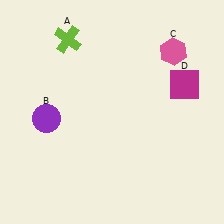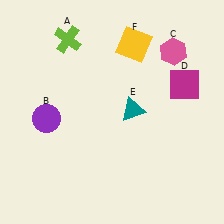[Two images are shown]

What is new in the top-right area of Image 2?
A yellow square (F) was added in the top-right area of Image 2.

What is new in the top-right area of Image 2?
A teal triangle (E) was added in the top-right area of Image 2.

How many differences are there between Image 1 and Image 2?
There are 2 differences between the two images.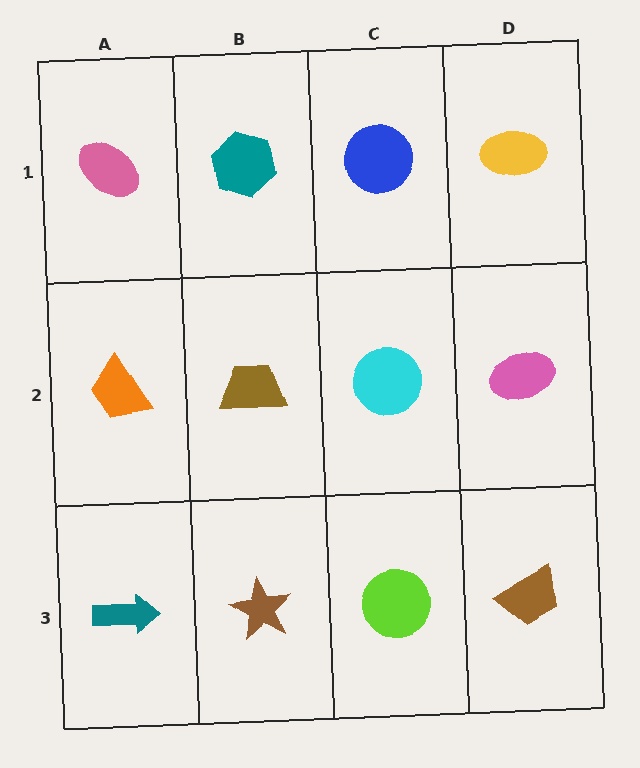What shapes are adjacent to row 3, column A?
An orange trapezoid (row 2, column A), a brown star (row 3, column B).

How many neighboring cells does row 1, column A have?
2.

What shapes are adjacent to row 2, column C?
A blue circle (row 1, column C), a lime circle (row 3, column C), a brown trapezoid (row 2, column B), a pink ellipse (row 2, column D).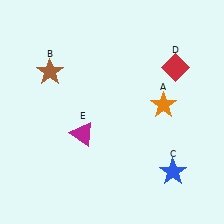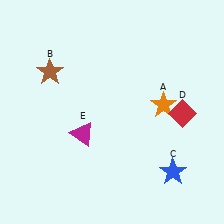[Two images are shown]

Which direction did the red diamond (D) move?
The red diamond (D) moved down.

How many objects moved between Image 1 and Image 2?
1 object moved between the two images.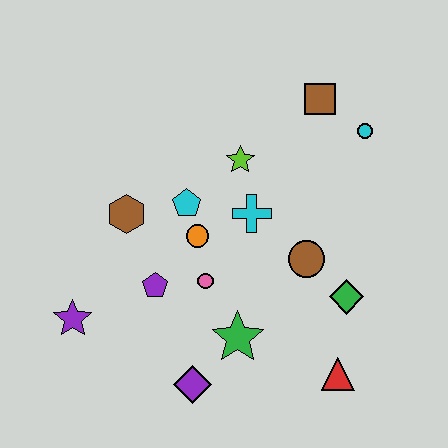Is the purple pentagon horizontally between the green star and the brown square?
No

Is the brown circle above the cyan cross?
No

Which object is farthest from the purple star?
The cyan circle is farthest from the purple star.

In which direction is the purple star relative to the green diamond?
The purple star is to the left of the green diamond.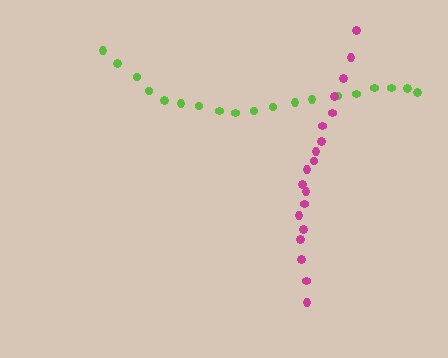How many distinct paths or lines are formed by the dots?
There are 2 distinct paths.